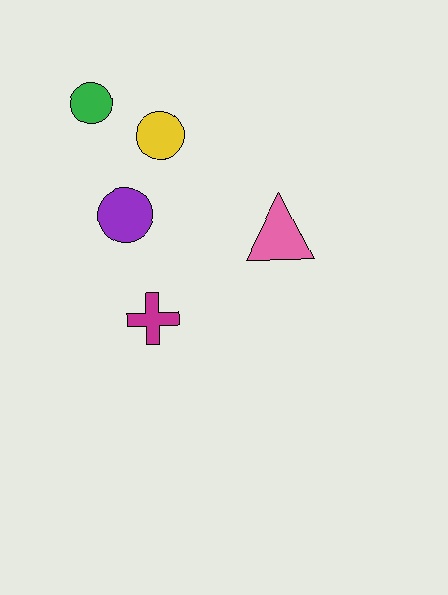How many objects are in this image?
There are 5 objects.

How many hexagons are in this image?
There are no hexagons.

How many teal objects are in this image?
There are no teal objects.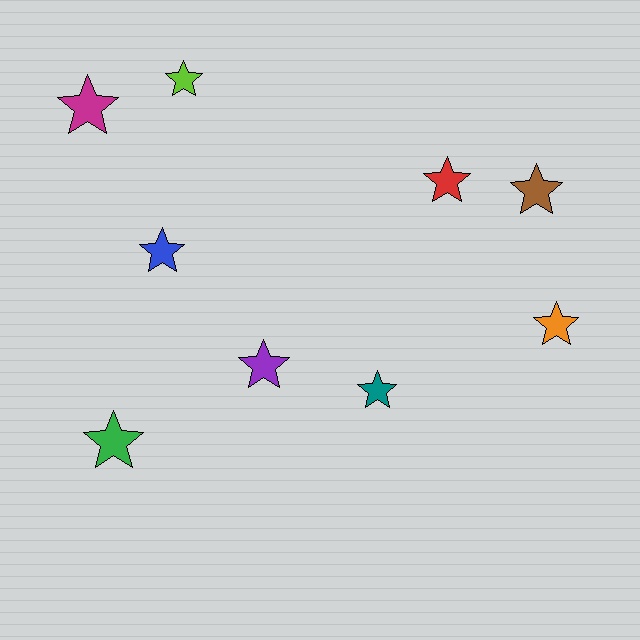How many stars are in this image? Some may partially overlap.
There are 9 stars.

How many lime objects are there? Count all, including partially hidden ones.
There is 1 lime object.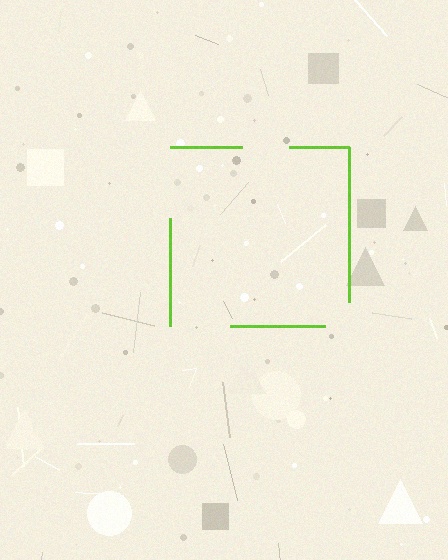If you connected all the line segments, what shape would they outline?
They would outline a square.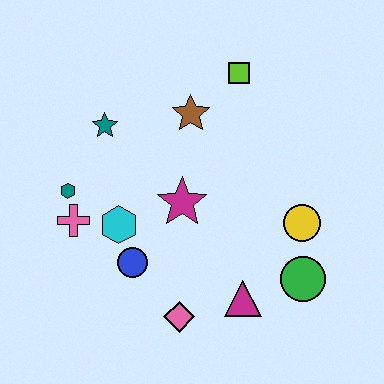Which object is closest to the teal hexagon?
The pink cross is closest to the teal hexagon.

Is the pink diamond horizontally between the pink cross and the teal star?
No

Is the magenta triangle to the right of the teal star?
Yes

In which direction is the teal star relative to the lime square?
The teal star is to the left of the lime square.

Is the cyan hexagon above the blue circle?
Yes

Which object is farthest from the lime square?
The pink diamond is farthest from the lime square.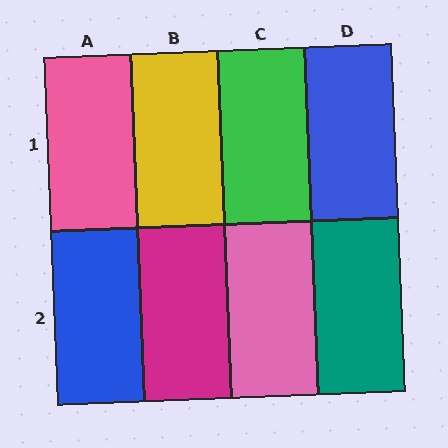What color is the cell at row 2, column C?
Pink.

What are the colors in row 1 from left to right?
Pink, yellow, green, blue.